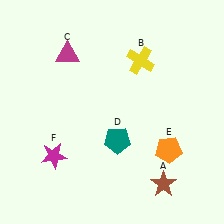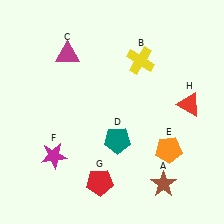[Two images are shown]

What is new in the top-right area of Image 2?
A red triangle (H) was added in the top-right area of Image 2.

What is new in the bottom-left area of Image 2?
A red pentagon (G) was added in the bottom-left area of Image 2.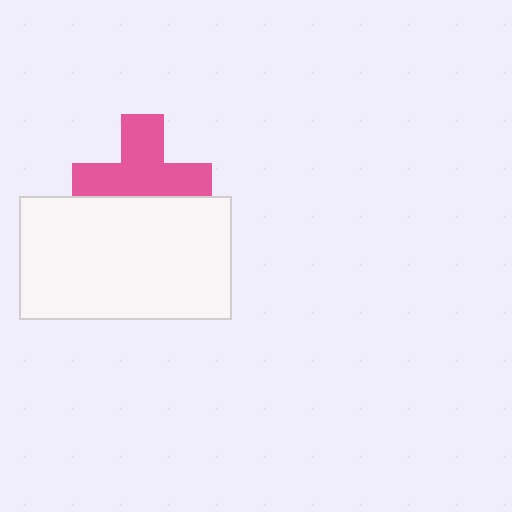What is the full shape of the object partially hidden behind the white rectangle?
The partially hidden object is a pink cross.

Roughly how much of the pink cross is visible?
Most of it is visible (roughly 66%).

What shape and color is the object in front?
The object in front is a white rectangle.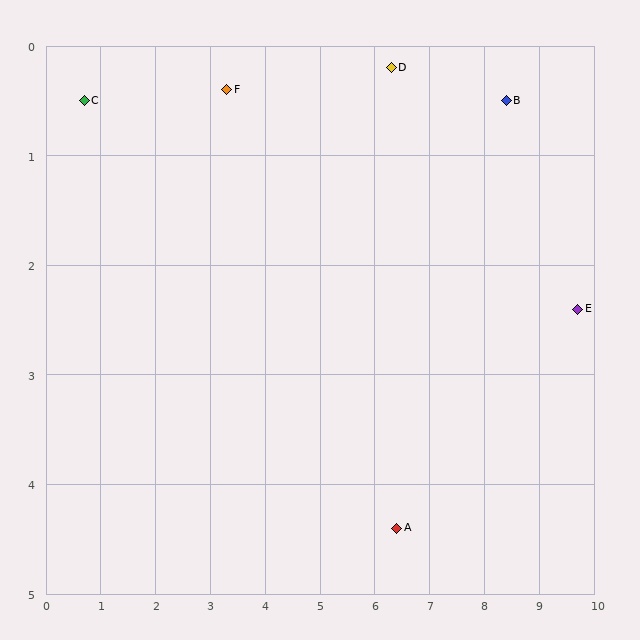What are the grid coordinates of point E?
Point E is at approximately (9.7, 2.4).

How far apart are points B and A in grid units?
Points B and A are about 4.4 grid units apart.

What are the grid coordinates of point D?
Point D is at approximately (6.3, 0.2).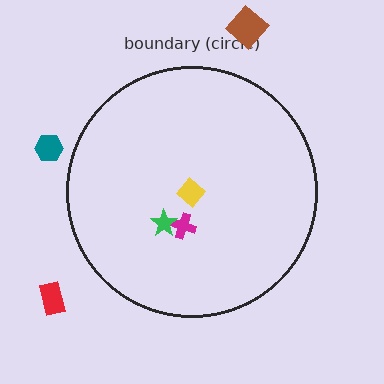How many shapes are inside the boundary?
3 inside, 3 outside.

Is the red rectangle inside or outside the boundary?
Outside.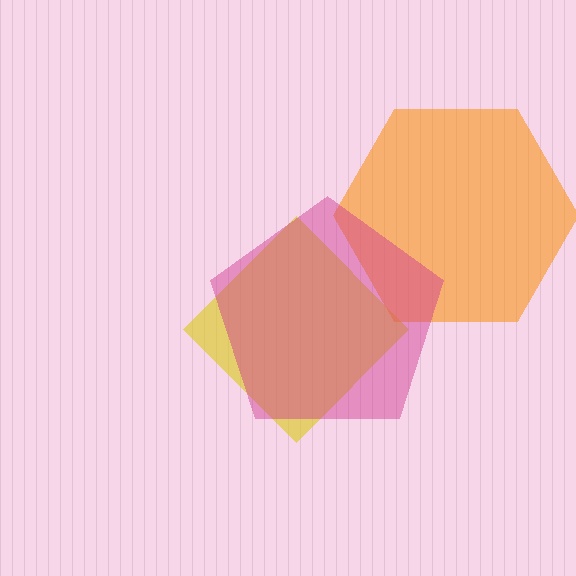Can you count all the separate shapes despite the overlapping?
Yes, there are 3 separate shapes.